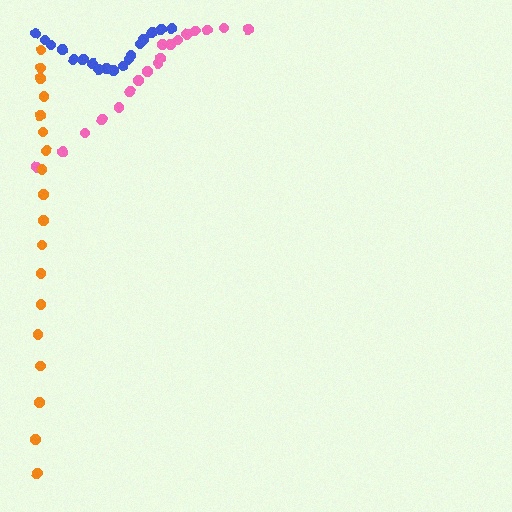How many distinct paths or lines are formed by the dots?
There are 3 distinct paths.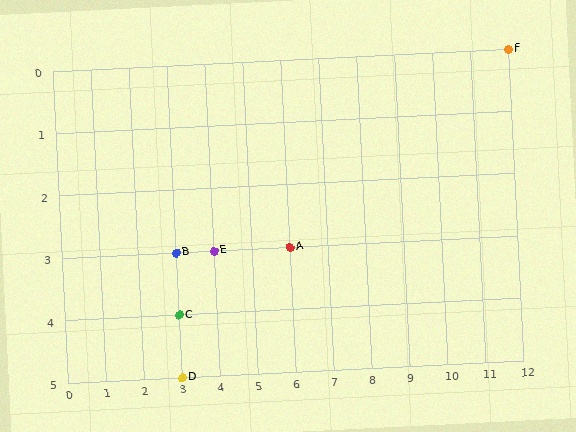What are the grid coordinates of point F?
Point F is at grid coordinates (12, 0).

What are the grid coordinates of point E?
Point E is at grid coordinates (4, 3).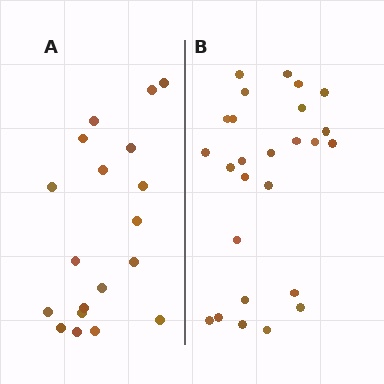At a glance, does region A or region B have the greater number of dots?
Region B (the right region) has more dots.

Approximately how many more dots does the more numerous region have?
Region B has roughly 8 or so more dots than region A.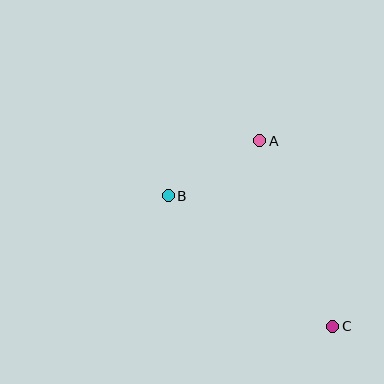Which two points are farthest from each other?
Points B and C are farthest from each other.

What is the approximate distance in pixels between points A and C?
The distance between A and C is approximately 199 pixels.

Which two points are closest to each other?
Points A and B are closest to each other.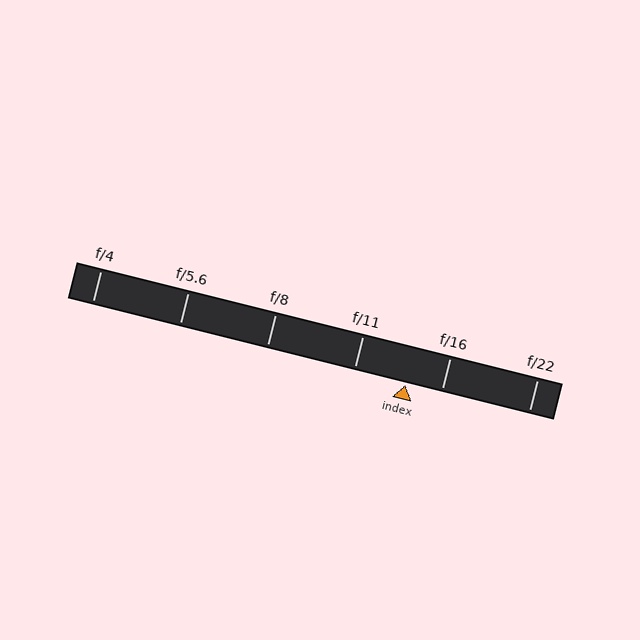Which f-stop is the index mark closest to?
The index mark is closest to f/16.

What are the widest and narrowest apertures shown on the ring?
The widest aperture shown is f/4 and the narrowest is f/22.